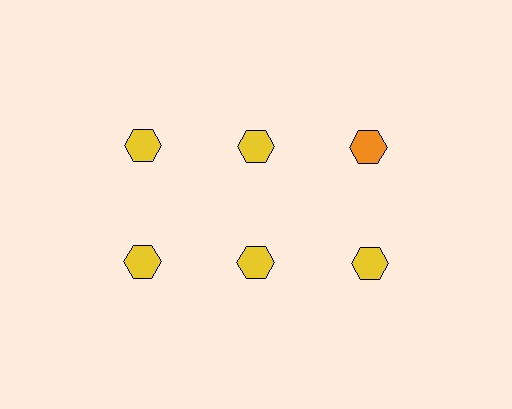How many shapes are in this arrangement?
There are 6 shapes arranged in a grid pattern.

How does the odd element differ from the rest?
It has a different color: orange instead of yellow.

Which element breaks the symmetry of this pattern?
The orange hexagon in the top row, center column breaks the symmetry. All other shapes are yellow hexagons.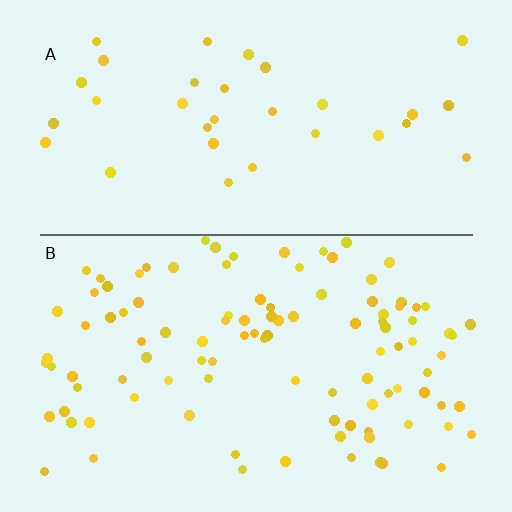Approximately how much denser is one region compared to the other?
Approximately 3.0× — region B over region A.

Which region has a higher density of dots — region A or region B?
B (the bottom).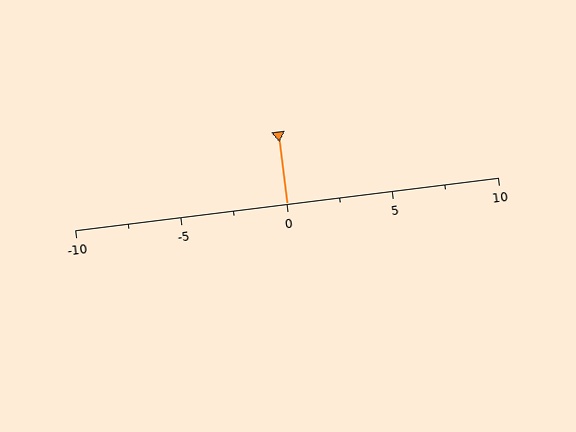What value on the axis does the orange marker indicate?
The marker indicates approximately 0.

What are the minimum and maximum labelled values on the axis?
The axis runs from -10 to 10.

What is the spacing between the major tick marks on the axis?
The major ticks are spaced 5 apart.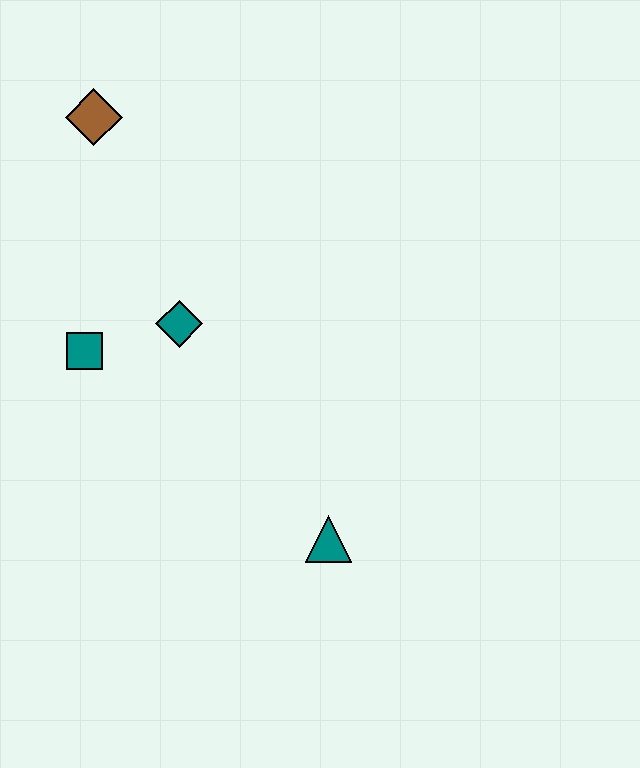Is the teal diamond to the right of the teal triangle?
No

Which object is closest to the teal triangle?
The teal diamond is closest to the teal triangle.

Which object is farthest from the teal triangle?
The brown diamond is farthest from the teal triangle.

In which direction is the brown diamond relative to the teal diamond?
The brown diamond is above the teal diamond.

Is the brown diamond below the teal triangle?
No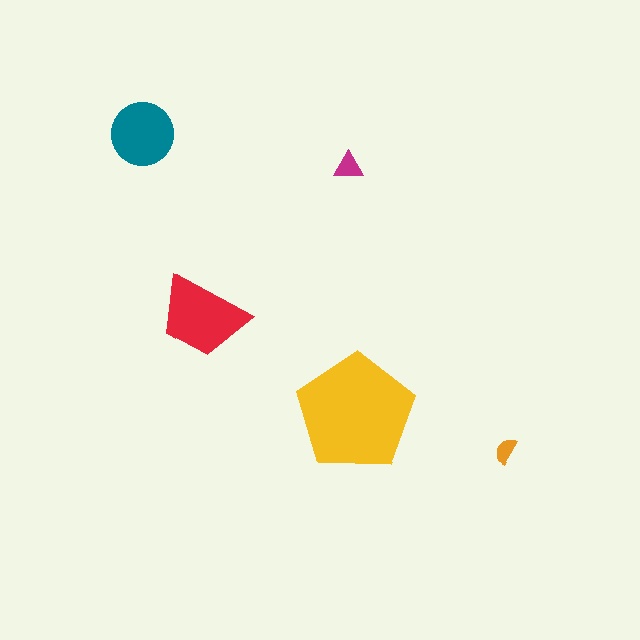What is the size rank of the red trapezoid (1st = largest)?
2nd.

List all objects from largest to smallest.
The yellow pentagon, the red trapezoid, the teal circle, the magenta triangle, the orange semicircle.